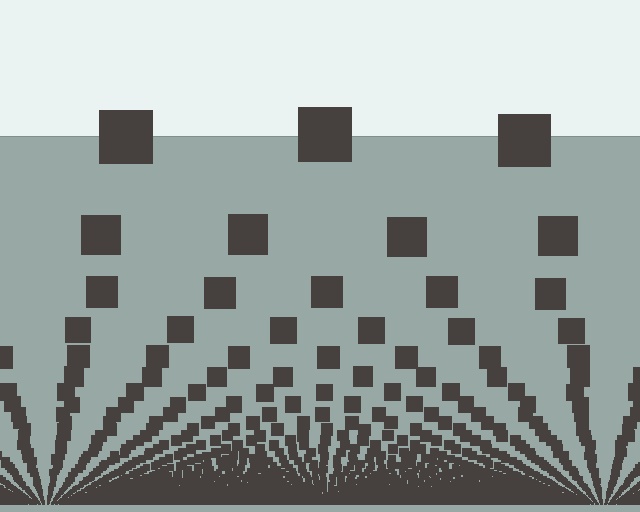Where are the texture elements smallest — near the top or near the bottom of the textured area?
Near the bottom.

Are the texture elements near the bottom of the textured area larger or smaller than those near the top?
Smaller. The gradient is inverted — elements near the bottom are smaller and denser.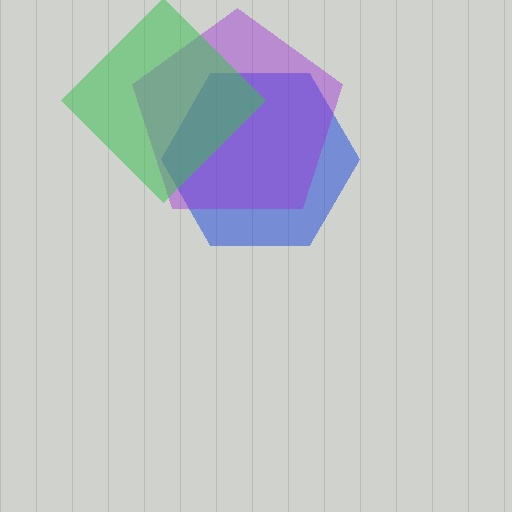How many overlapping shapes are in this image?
There are 3 overlapping shapes in the image.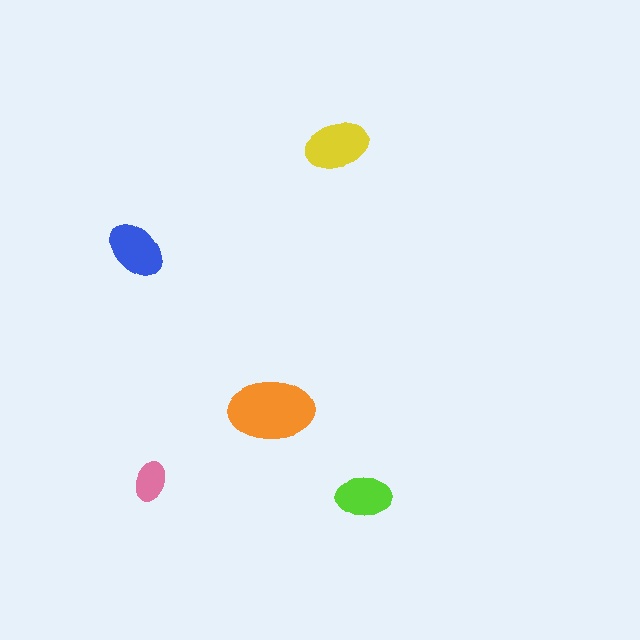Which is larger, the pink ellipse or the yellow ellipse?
The yellow one.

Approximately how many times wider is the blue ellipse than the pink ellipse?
About 1.5 times wider.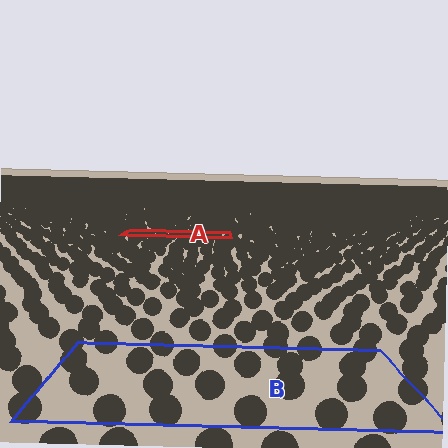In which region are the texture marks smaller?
The texture marks are smaller in region A, because it is farther away.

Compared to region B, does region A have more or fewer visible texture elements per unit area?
Region A has more texture elements per unit area — they are packed more densely because it is farther away.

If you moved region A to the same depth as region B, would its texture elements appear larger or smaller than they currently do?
They would appear larger. At a closer depth, the same texture elements are projected at a bigger on-screen size.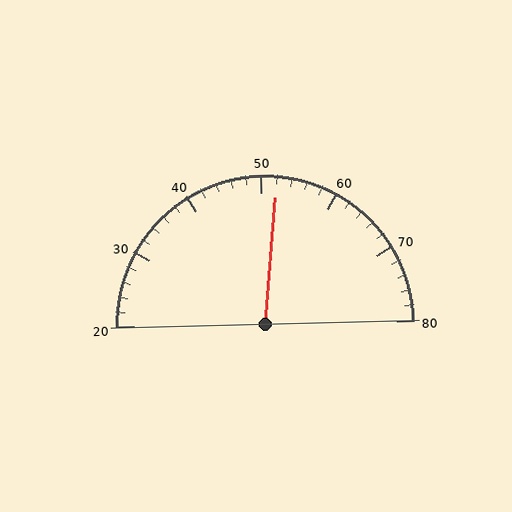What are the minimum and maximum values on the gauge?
The gauge ranges from 20 to 80.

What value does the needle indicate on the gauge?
The needle indicates approximately 52.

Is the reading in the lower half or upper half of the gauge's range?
The reading is in the upper half of the range (20 to 80).